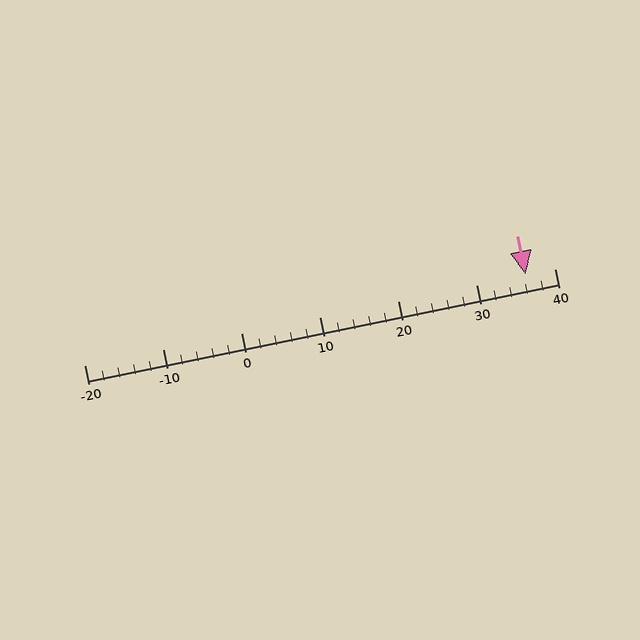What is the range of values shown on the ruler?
The ruler shows values from -20 to 40.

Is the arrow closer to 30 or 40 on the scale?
The arrow is closer to 40.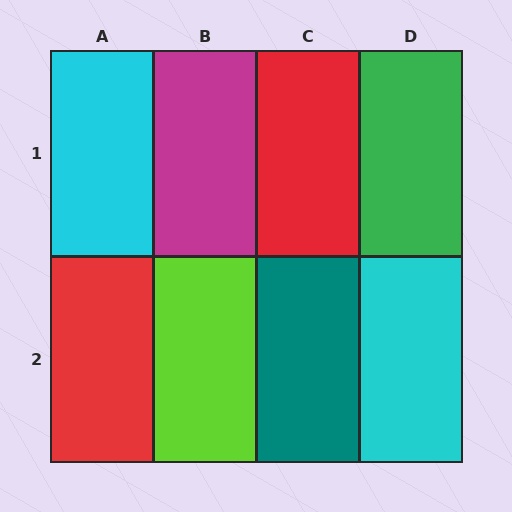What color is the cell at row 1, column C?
Red.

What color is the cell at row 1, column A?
Cyan.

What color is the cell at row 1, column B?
Magenta.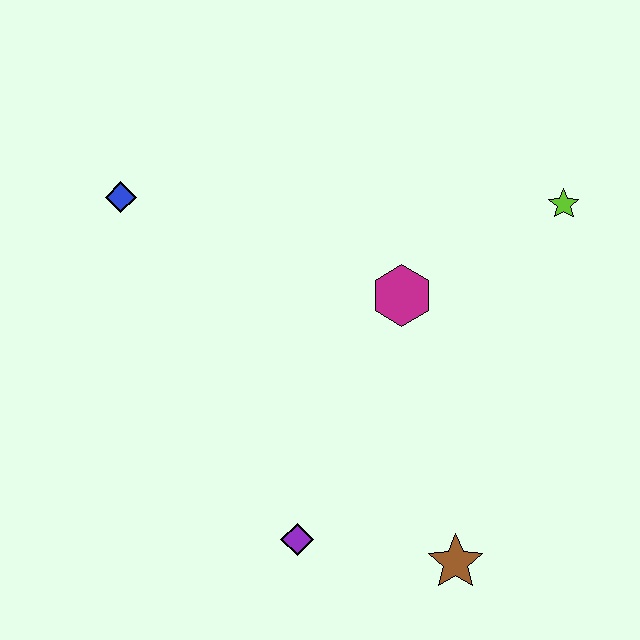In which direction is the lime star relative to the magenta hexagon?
The lime star is to the right of the magenta hexagon.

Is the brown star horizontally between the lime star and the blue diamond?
Yes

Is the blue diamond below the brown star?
No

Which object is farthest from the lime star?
The blue diamond is farthest from the lime star.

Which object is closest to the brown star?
The purple diamond is closest to the brown star.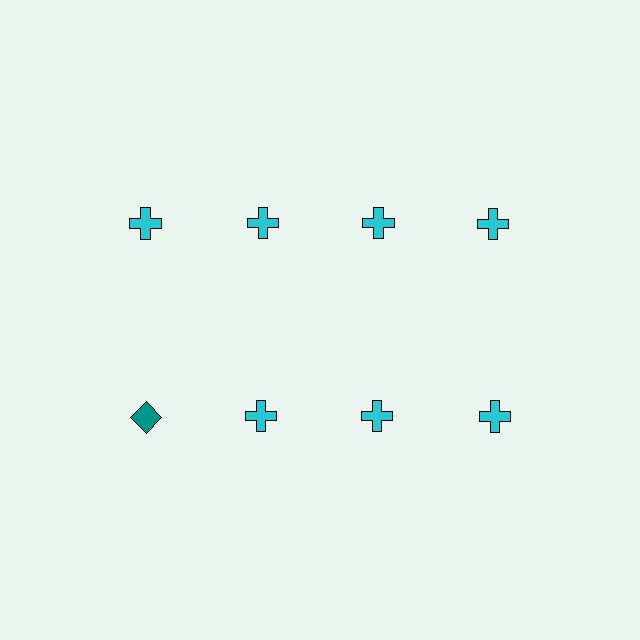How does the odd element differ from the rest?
It differs in both color (teal instead of cyan) and shape (diamond instead of cross).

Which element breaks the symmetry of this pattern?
The teal diamond in the second row, leftmost column breaks the symmetry. All other shapes are cyan crosses.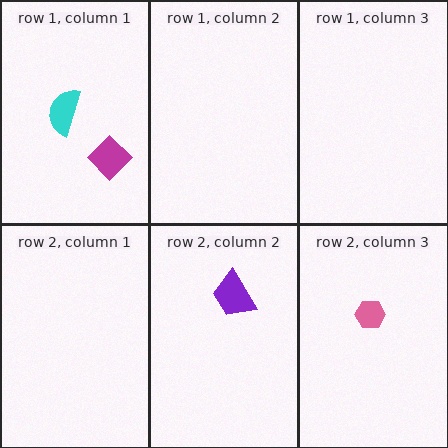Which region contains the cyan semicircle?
The row 1, column 1 region.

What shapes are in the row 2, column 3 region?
The pink hexagon.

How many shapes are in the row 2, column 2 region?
1.